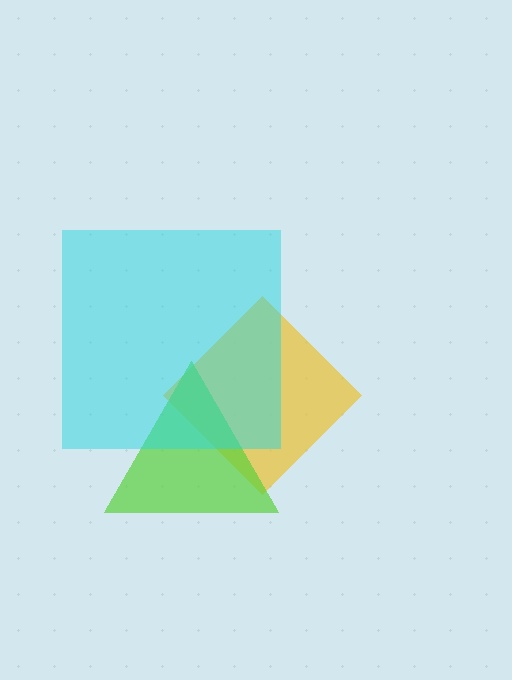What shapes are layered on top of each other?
The layered shapes are: a yellow diamond, a lime triangle, a cyan square.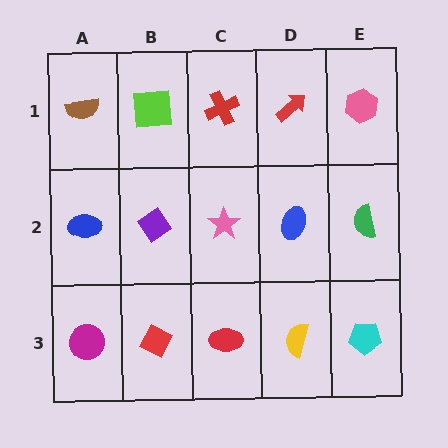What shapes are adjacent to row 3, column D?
A blue ellipse (row 2, column D), a red ellipse (row 3, column C), a cyan pentagon (row 3, column E).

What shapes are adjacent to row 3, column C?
A pink star (row 2, column C), a red diamond (row 3, column B), a yellow semicircle (row 3, column D).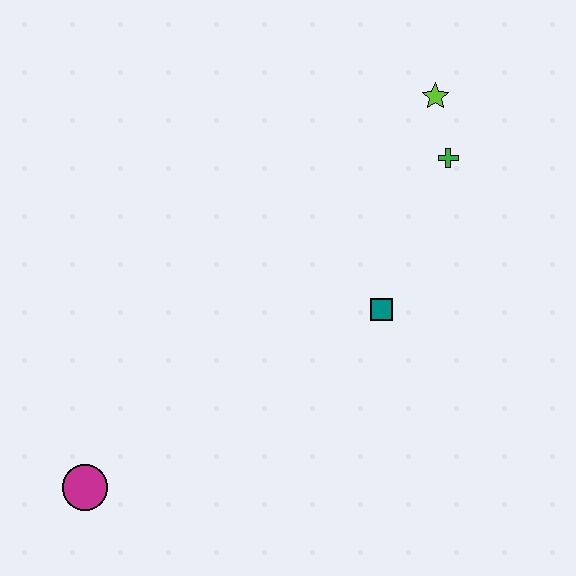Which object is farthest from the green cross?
The magenta circle is farthest from the green cross.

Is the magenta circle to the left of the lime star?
Yes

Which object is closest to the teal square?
The green cross is closest to the teal square.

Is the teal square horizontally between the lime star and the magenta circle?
Yes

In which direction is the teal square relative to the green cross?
The teal square is below the green cross.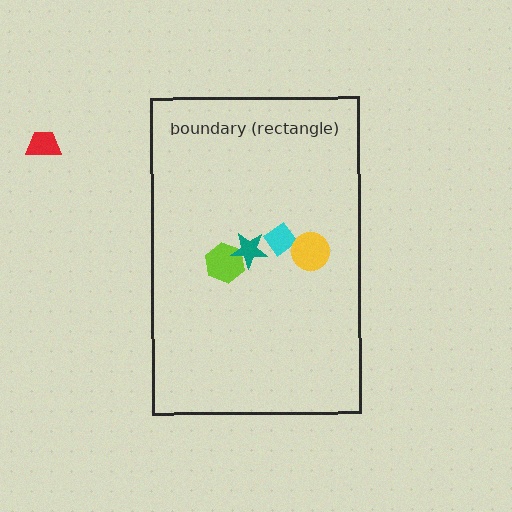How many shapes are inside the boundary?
4 inside, 1 outside.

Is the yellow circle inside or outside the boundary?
Inside.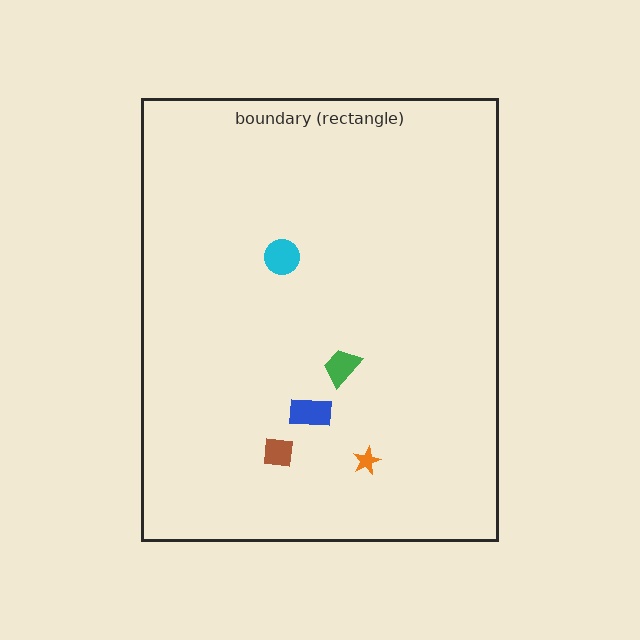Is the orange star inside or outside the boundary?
Inside.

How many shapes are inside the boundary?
5 inside, 0 outside.